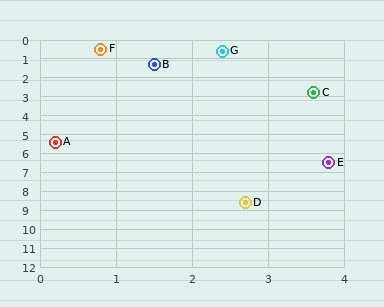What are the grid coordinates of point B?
Point B is at approximately (1.5, 1.3).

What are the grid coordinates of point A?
Point A is at approximately (0.2, 5.4).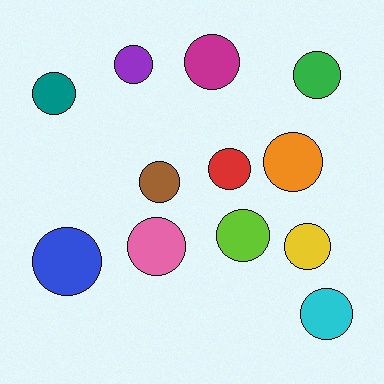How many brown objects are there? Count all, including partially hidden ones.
There is 1 brown object.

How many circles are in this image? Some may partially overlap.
There are 12 circles.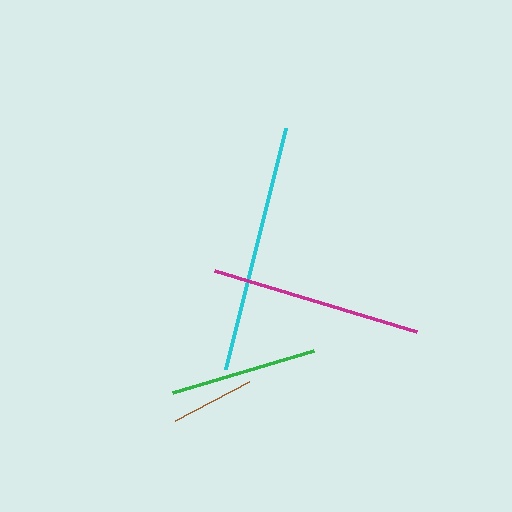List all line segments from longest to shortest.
From longest to shortest: cyan, magenta, green, brown.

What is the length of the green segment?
The green segment is approximately 147 pixels long.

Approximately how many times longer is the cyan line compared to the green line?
The cyan line is approximately 1.7 times the length of the green line.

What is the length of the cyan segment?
The cyan segment is approximately 249 pixels long.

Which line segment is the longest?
The cyan line is the longest at approximately 249 pixels.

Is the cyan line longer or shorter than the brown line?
The cyan line is longer than the brown line.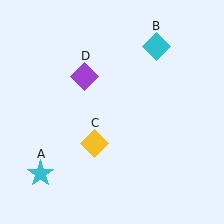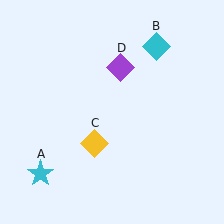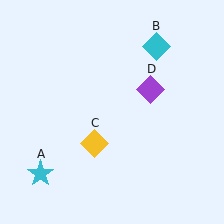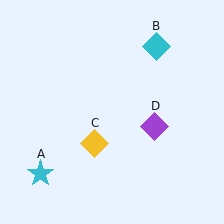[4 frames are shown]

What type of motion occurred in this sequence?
The purple diamond (object D) rotated clockwise around the center of the scene.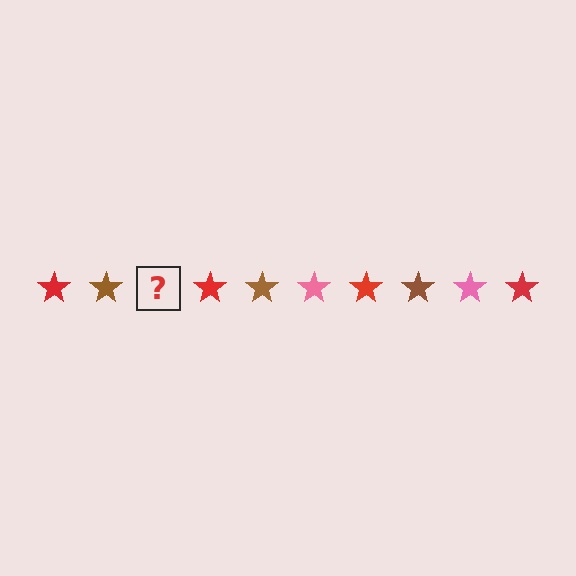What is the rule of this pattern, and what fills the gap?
The rule is that the pattern cycles through red, brown, pink stars. The gap should be filled with a pink star.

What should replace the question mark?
The question mark should be replaced with a pink star.